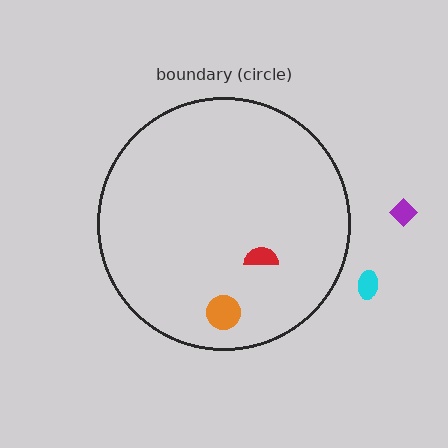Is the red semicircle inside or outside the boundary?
Inside.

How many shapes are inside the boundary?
2 inside, 2 outside.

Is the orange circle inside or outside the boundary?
Inside.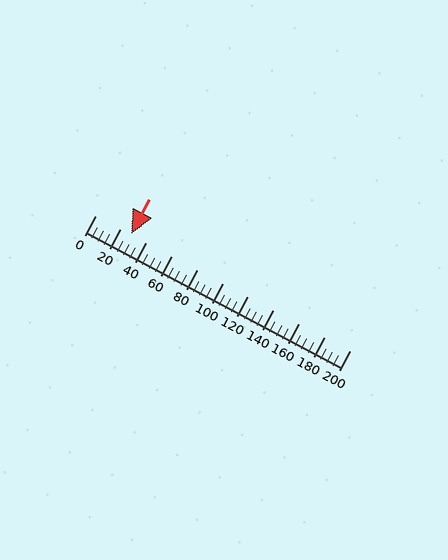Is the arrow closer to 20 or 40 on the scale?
The arrow is closer to 20.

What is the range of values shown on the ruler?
The ruler shows values from 0 to 200.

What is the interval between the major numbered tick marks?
The major tick marks are spaced 20 units apart.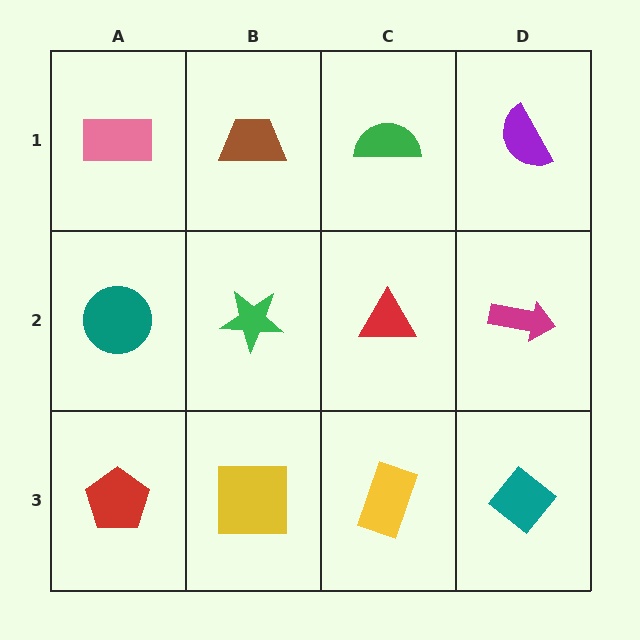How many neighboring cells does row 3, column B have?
3.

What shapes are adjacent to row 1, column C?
A red triangle (row 2, column C), a brown trapezoid (row 1, column B), a purple semicircle (row 1, column D).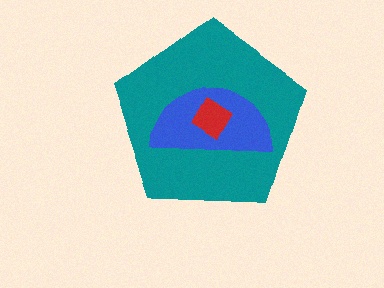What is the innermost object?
The red diamond.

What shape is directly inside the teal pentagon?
The blue semicircle.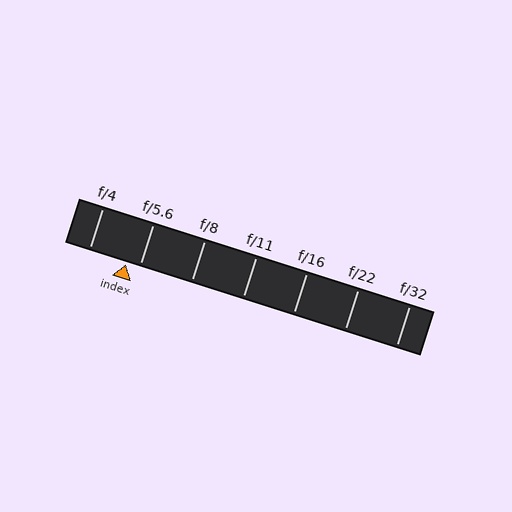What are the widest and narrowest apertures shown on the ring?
The widest aperture shown is f/4 and the narrowest is f/32.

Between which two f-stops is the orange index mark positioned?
The index mark is between f/4 and f/5.6.